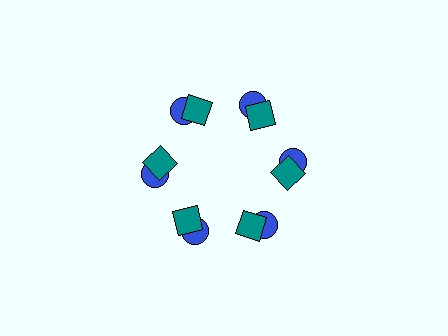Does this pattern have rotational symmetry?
Yes, this pattern has 6-fold rotational symmetry. It looks the same after rotating 60 degrees around the center.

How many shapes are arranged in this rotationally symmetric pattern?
There are 12 shapes, arranged in 6 groups of 2.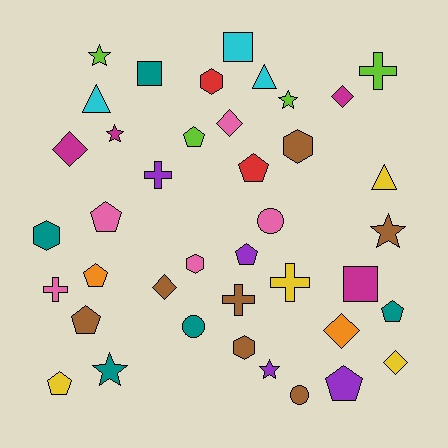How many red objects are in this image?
There are 2 red objects.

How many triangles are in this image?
There are 3 triangles.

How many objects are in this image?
There are 40 objects.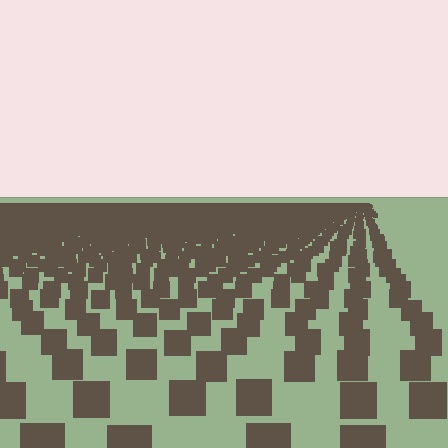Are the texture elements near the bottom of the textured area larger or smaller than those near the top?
Larger. Near the bottom, elements are closer to the viewer and appear at a bigger on-screen size.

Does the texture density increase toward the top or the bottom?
Density increases toward the top.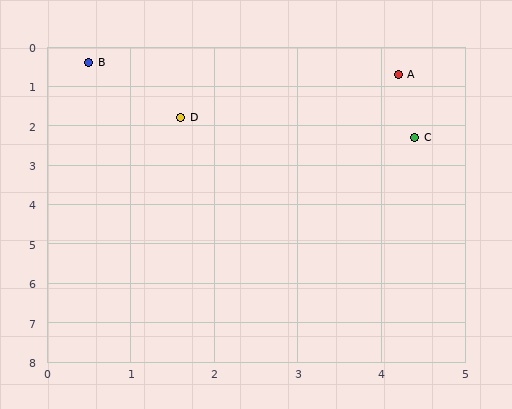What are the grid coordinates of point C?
Point C is at approximately (4.4, 2.3).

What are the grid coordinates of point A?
Point A is at approximately (4.2, 0.7).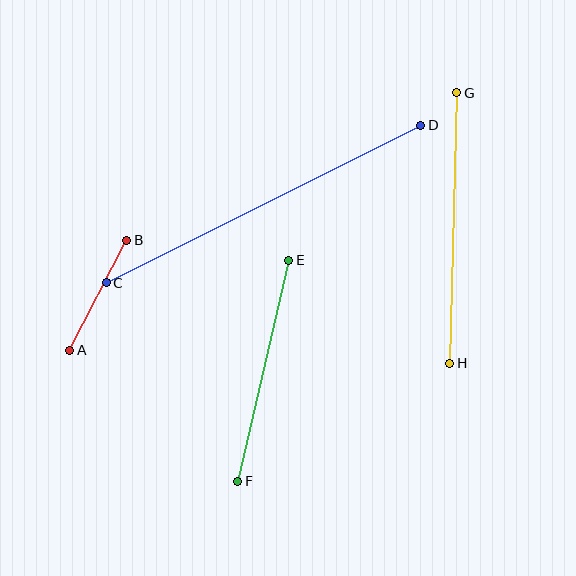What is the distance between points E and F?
The distance is approximately 227 pixels.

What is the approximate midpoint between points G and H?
The midpoint is at approximately (453, 228) pixels.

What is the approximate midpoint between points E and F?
The midpoint is at approximately (263, 371) pixels.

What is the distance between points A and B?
The distance is approximately 124 pixels.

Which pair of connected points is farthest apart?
Points C and D are farthest apart.